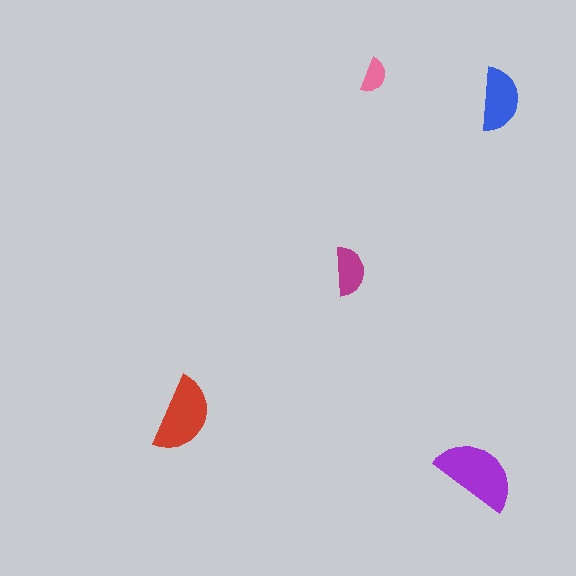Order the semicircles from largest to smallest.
the purple one, the red one, the blue one, the magenta one, the pink one.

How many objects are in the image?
There are 5 objects in the image.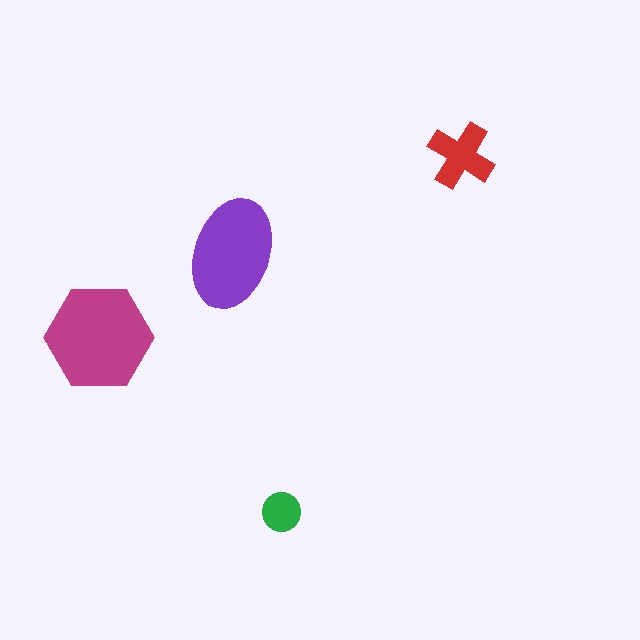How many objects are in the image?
There are 4 objects in the image.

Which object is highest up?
The red cross is topmost.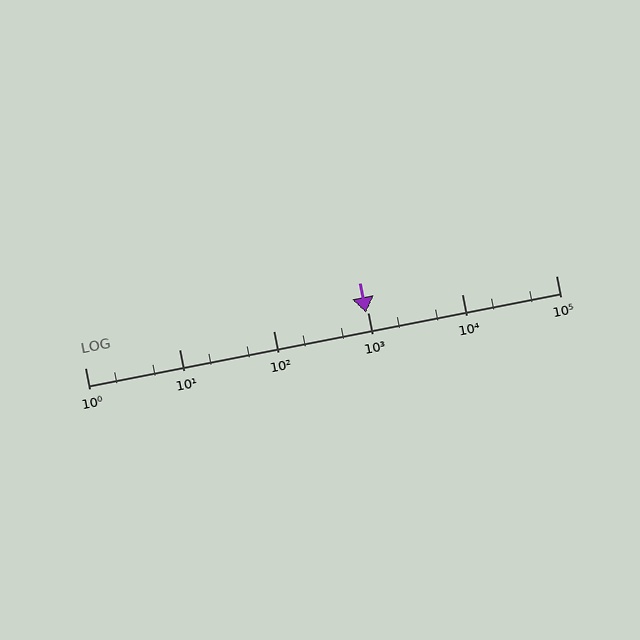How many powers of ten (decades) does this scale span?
The scale spans 5 decades, from 1 to 100000.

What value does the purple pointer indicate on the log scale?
The pointer indicates approximately 960.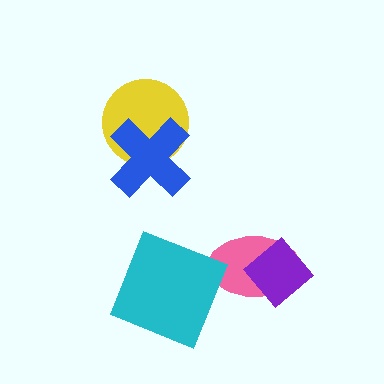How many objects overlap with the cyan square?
0 objects overlap with the cyan square.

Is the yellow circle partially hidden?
Yes, it is partially covered by another shape.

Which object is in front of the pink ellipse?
The purple diamond is in front of the pink ellipse.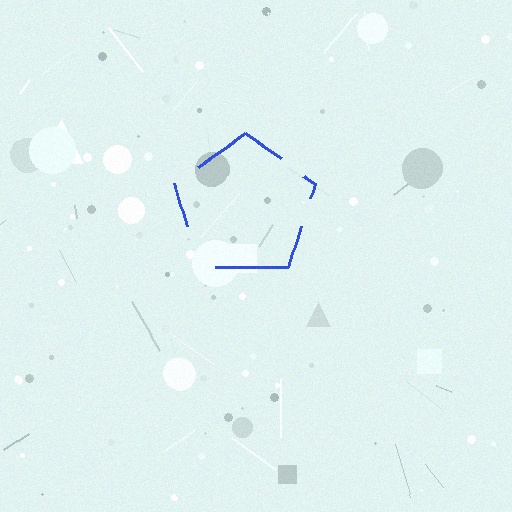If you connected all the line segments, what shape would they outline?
They would outline a pentagon.